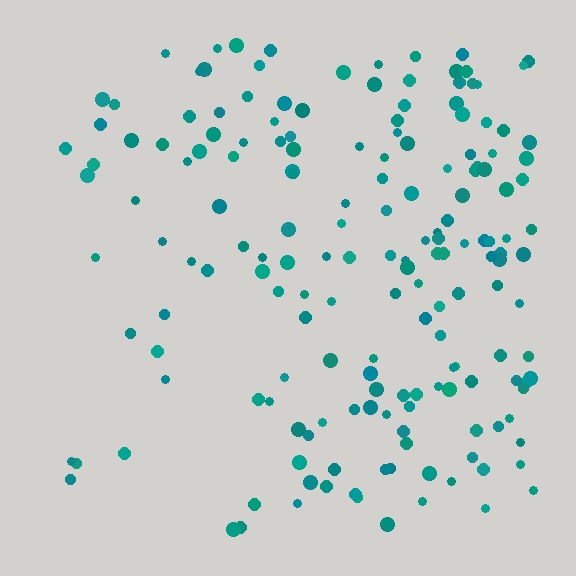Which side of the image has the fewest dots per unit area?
The left.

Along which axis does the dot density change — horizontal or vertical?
Horizontal.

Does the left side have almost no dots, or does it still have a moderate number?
Still a moderate number, just noticeably fewer than the right.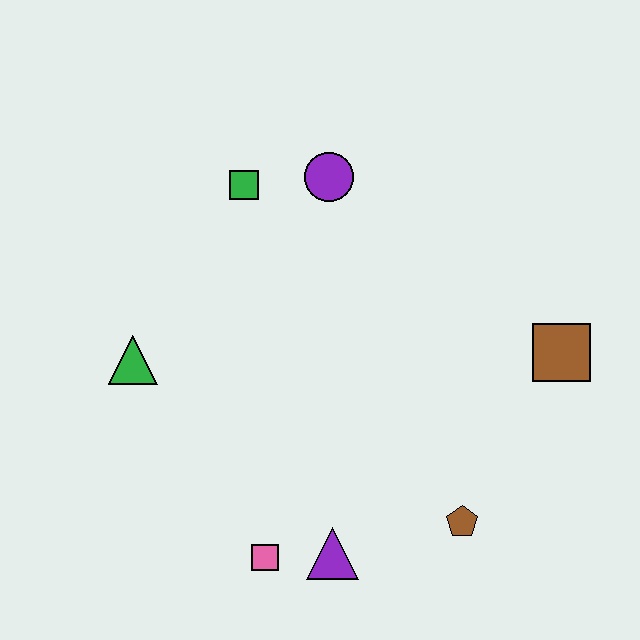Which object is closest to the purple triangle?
The pink square is closest to the purple triangle.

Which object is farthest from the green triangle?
The brown square is farthest from the green triangle.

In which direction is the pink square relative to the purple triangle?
The pink square is to the left of the purple triangle.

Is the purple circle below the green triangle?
No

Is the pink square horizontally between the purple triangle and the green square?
Yes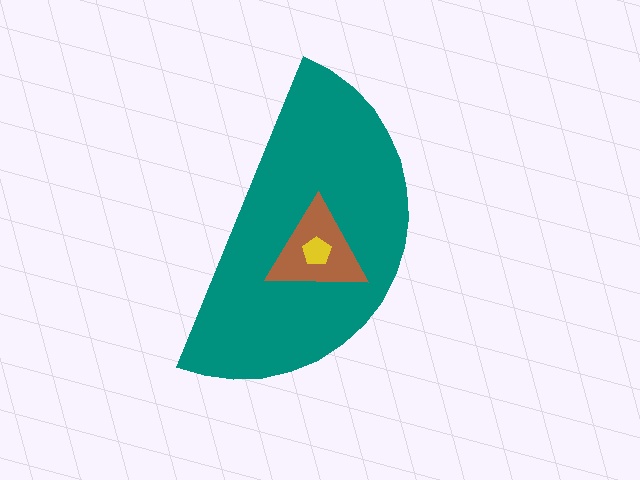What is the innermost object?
The yellow pentagon.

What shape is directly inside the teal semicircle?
The brown triangle.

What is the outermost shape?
The teal semicircle.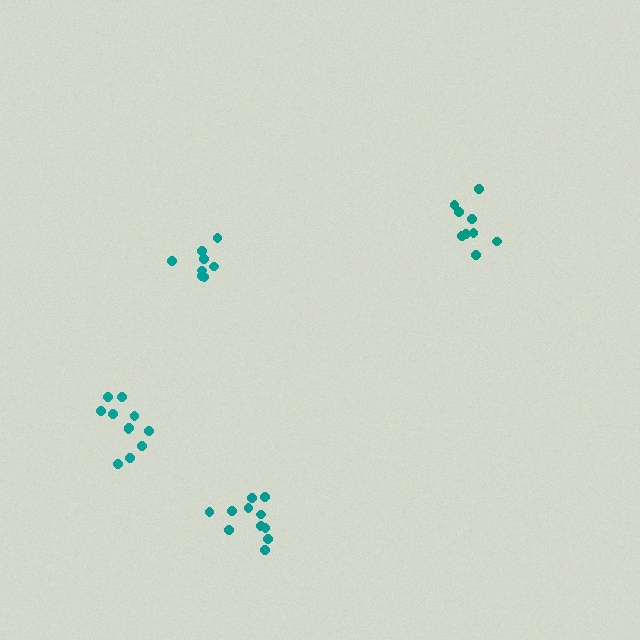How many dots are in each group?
Group 1: 11 dots, Group 2: 9 dots, Group 3: 8 dots, Group 4: 11 dots (39 total).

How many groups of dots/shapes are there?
There are 4 groups.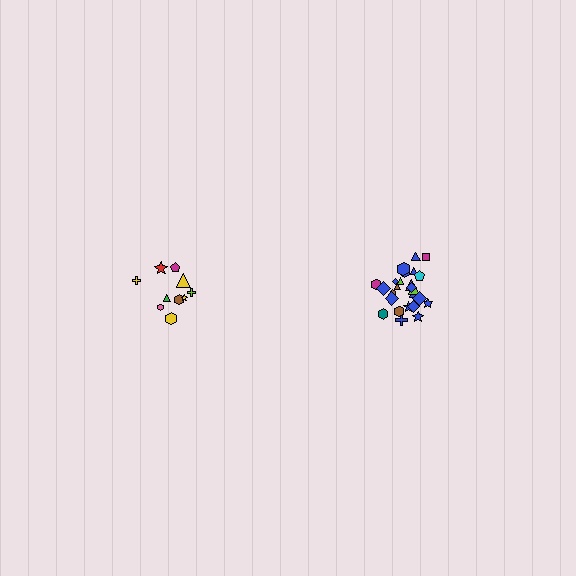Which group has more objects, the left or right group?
The right group.